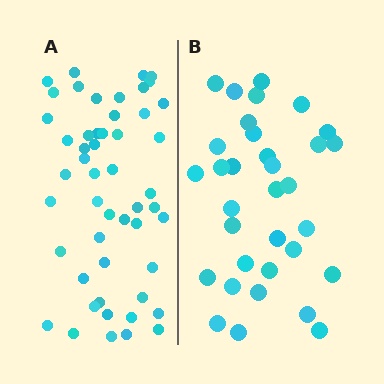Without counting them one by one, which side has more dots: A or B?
Region A (the left region) has more dots.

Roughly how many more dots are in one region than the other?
Region A has approximately 20 more dots than region B.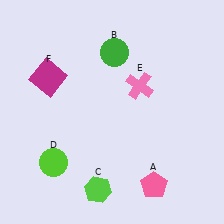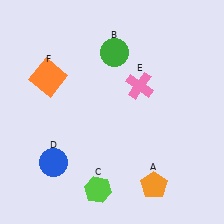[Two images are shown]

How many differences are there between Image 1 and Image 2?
There are 3 differences between the two images.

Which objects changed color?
A changed from pink to orange. D changed from lime to blue. F changed from magenta to orange.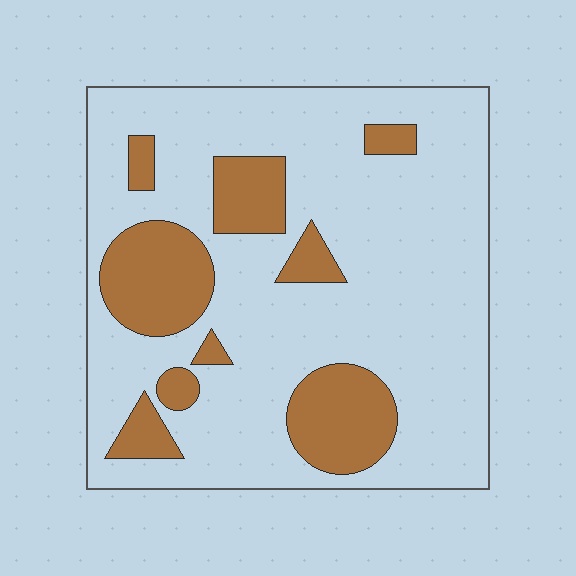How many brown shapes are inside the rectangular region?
9.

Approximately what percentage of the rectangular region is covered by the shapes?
Approximately 25%.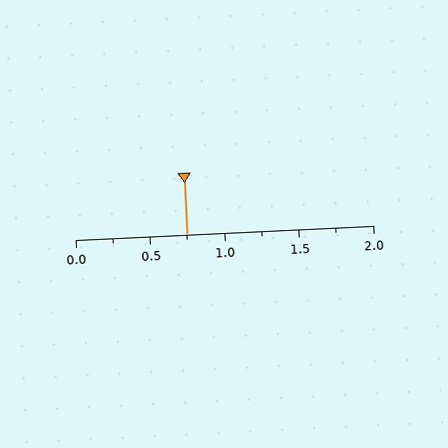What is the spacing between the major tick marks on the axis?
The major ticks are spaced 0.5 apart.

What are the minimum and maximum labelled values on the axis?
The axis runs from 0.0 to 2.0.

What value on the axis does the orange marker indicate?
The marker indicates approximately 0.75.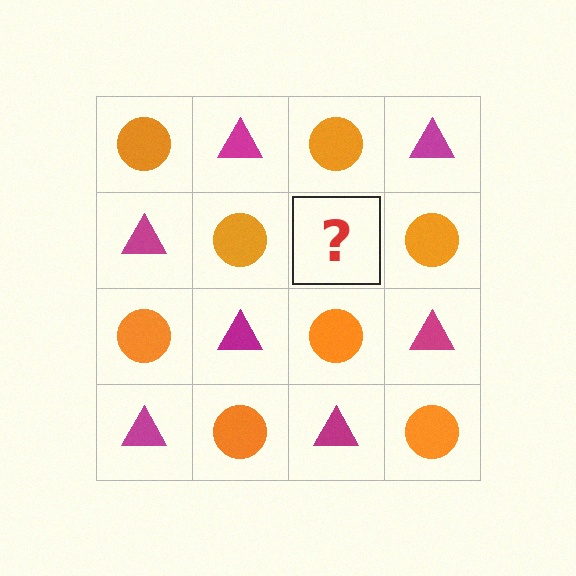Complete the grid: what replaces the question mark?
The question mark should be replaced with a magenta triangle.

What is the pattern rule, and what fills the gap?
The rule is that it alternates orange circle and magenta triangle in a checkerboard pattern. The gap should be filled with a magenta triangle.